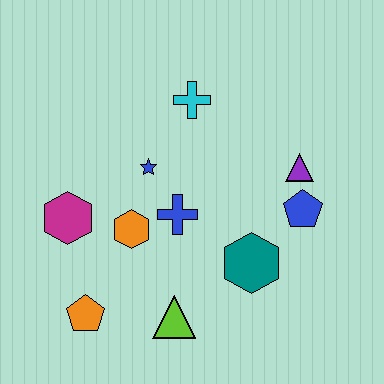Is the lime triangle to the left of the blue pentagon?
Yes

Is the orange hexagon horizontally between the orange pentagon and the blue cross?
Yes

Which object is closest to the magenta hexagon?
The orange hexagon is closest to the magenta hexagon.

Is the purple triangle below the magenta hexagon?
No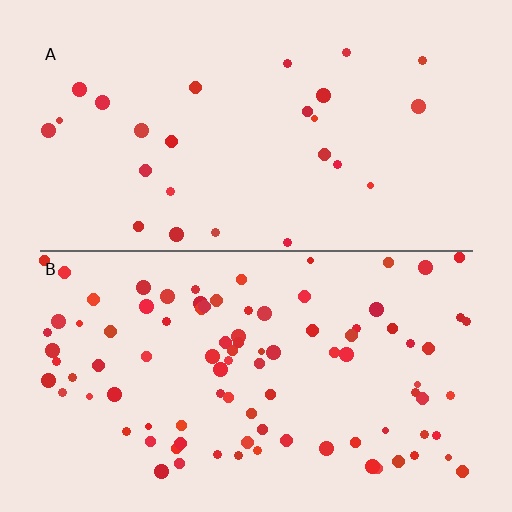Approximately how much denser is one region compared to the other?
Approximately 3.6× — region B over region A.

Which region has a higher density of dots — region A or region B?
B (the bottom).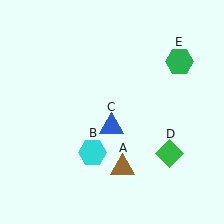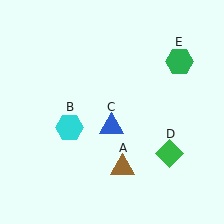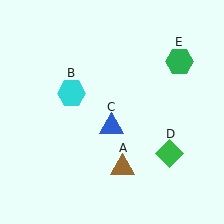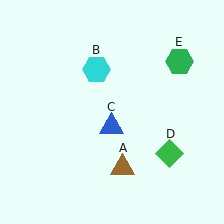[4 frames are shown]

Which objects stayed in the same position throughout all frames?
Brown triangle (object A) and blue triangle (object C) and green diamond (object D) and green hexagon (object E) remained stationary.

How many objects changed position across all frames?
1 object changed position: cyan hexagon (object B).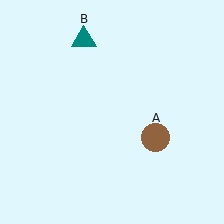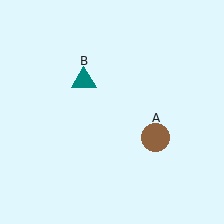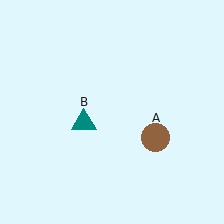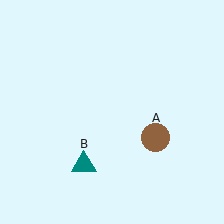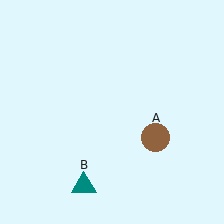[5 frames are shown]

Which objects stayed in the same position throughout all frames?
Brown circle (object A) remained stationary.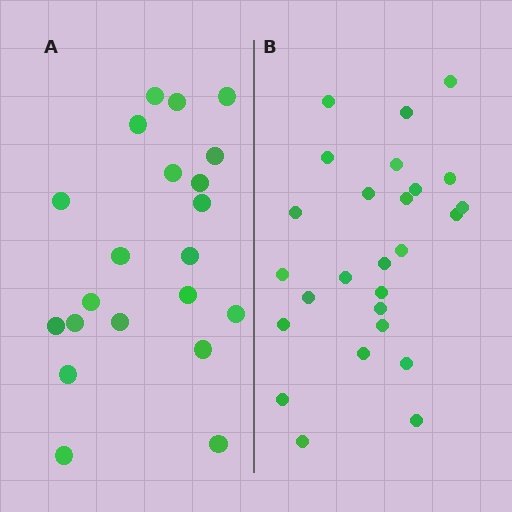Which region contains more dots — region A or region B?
Region B (the right region) has more dots.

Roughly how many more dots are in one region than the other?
Region B has about 5 more dots than region A.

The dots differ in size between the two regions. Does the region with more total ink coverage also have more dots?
No. Region A has more total ink coverage because its dots are larger, but region B actually contains more individual dots. Total area can be misleading — the number of items is what matters here.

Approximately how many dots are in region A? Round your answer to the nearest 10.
About 20 dots. (The exact count is 21, which rounds to 20.)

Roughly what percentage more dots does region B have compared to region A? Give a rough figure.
About 25% more.